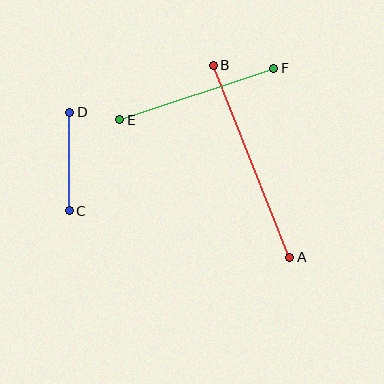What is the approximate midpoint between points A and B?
The midpoint is at approximately (252, 161) pixels.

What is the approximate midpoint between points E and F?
The midpoint is at approximately (197, 94) pixels.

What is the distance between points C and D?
The distance is approximately 98 pixels.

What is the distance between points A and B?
The distance is approximately 206 pixels.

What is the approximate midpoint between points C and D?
The midpoint is at approximately (69, 162) pixels.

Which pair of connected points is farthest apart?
Points A and B are farthest apart.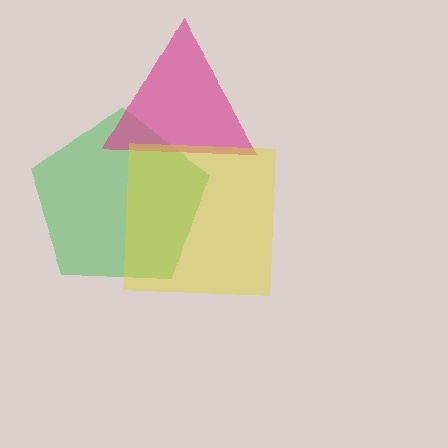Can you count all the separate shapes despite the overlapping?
Yes, there are 3 separate shapes.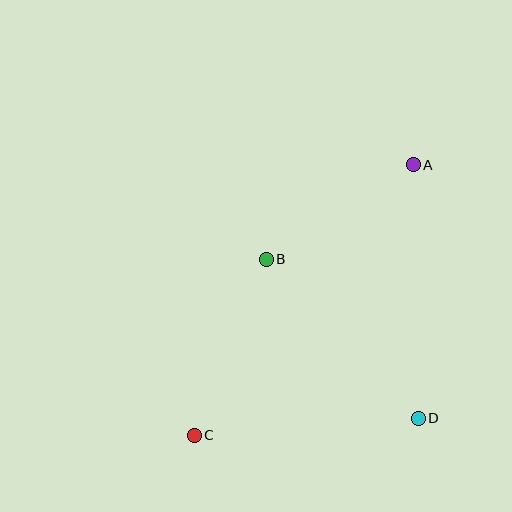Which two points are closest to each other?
Points A and B are closest to each other.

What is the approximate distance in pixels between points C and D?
The distance between C and D is approximately 225 pixels.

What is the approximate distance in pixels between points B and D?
The distance between B and D is approximately 220 pixels.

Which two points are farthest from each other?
Points A and C are farthest from each other.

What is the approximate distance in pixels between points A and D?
The distance between A and D is approximately 253 pixels.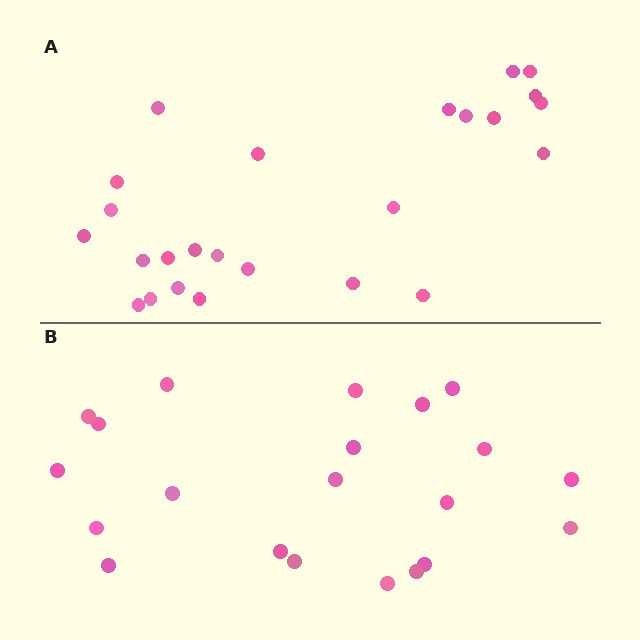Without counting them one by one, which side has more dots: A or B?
Region A (the top region) has more dots.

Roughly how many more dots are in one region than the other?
Region A has about 4 more dots than region B.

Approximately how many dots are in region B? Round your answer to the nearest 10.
About 20 dots. (The exact count is 21, which rounds to 20.)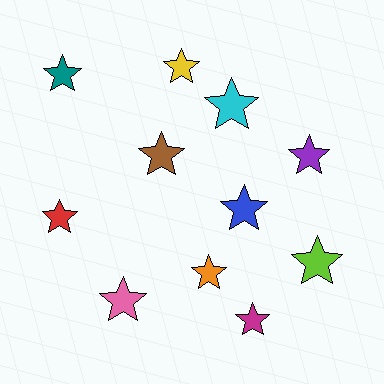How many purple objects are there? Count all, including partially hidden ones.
There is 1 purple object.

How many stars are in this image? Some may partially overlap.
There are 11 stars.